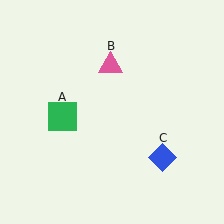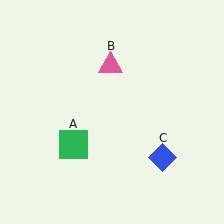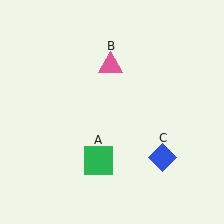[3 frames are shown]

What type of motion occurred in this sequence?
The green square (object A) rotated counterclockwise around the center of the scene.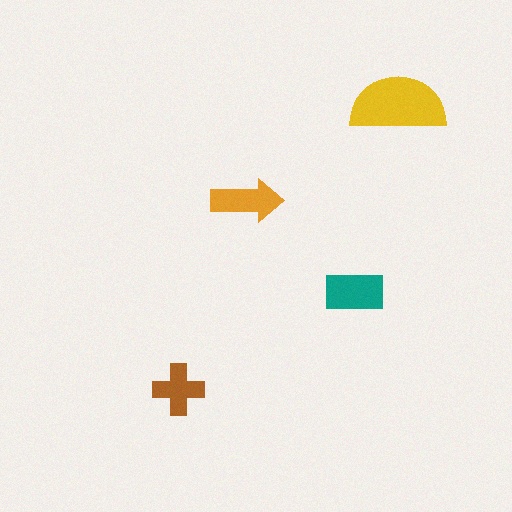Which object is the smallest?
The brown cross.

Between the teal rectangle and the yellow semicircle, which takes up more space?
The yellow semicircle.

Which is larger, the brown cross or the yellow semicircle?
The yellow semicircle.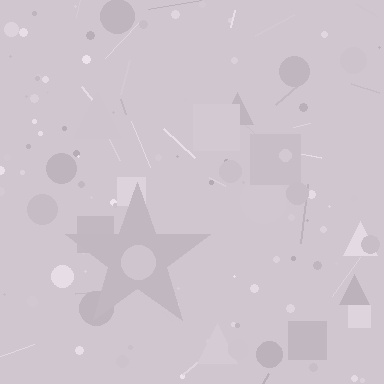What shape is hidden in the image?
A star is hidden in the image.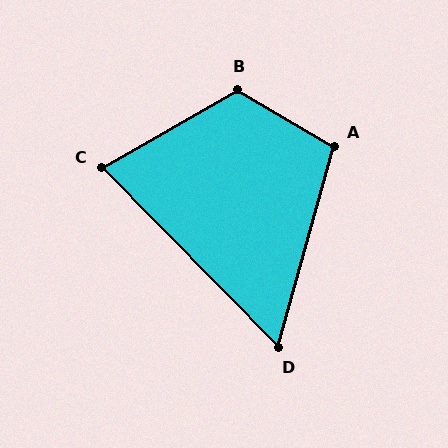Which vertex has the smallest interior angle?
D, at approximately 60 degrees.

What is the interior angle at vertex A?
Approximately 105 degrees (obtuse).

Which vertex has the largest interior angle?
B, at approximately 120 degrees.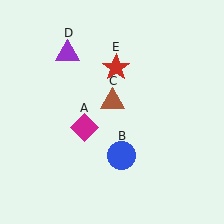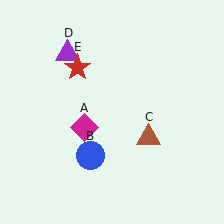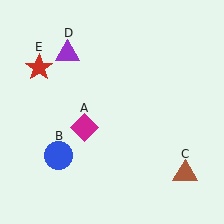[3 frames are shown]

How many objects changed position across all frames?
3 objects changed position: blue circle (object B), brown triangle (object C), red star (object E).